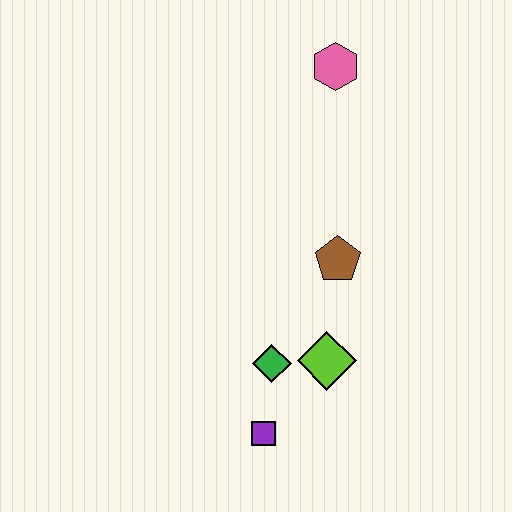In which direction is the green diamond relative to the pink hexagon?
The green diamond is below the pink hexagon.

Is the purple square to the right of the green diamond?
No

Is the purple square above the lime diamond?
No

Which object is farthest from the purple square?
The pink hexagon is farthest from the purple square.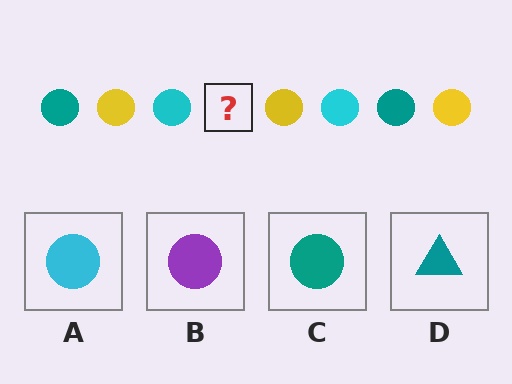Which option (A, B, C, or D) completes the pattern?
C.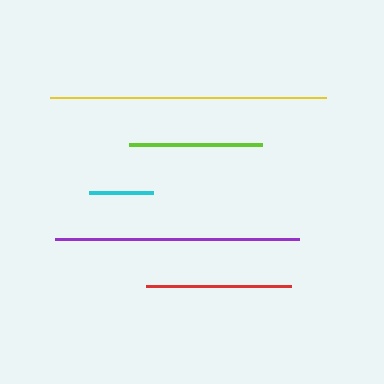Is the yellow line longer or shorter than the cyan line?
The yellow line is longer than the cyan line.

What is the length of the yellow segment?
The yellow segment is approximately 276 pixels long.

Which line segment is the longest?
The yellow line is the longest at approximately 276 pixels.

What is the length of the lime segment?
The lime segment is approximately 132 pixels long.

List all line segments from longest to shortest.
From longest to shortest: yellow, purple, red, lime, cyan.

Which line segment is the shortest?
The cyan line is the shortest at approximately 64 pixels.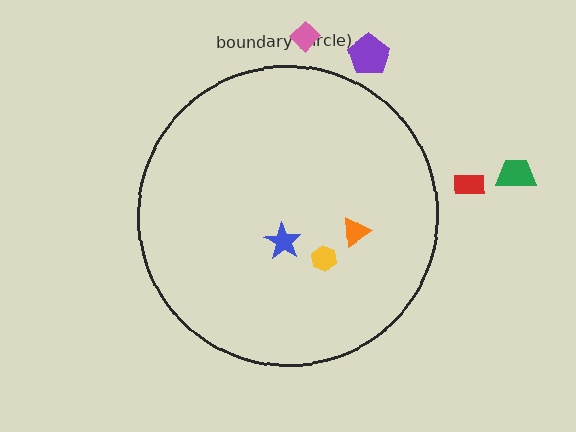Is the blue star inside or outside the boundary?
Inside.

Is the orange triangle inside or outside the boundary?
Inside.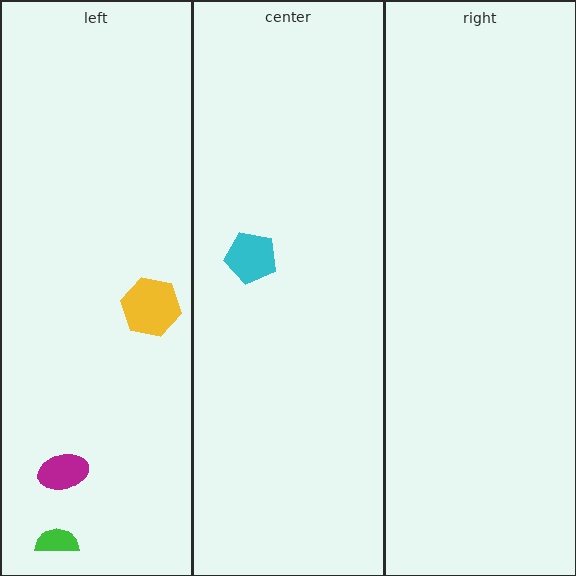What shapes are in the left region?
The green semicircle, the magenta ellipse, the yellow hexagon.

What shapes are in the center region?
The cyan pentagon.